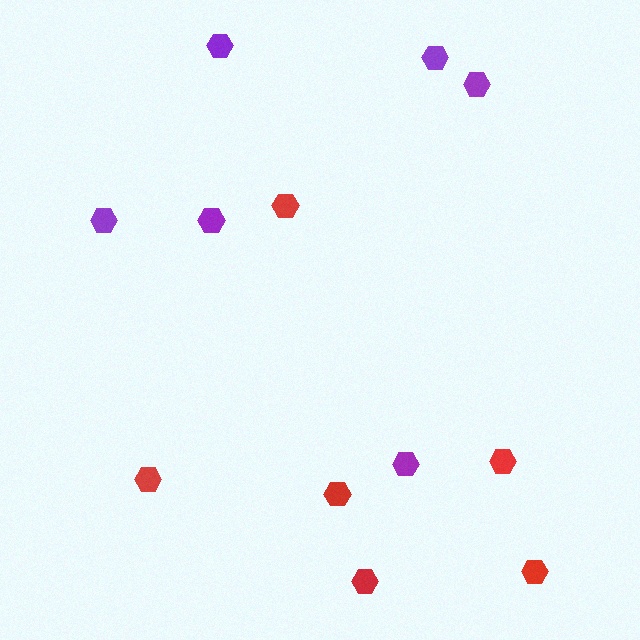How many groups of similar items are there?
There are 2 groups: one group of red hexagons (6) and one group of purple hexagons (6).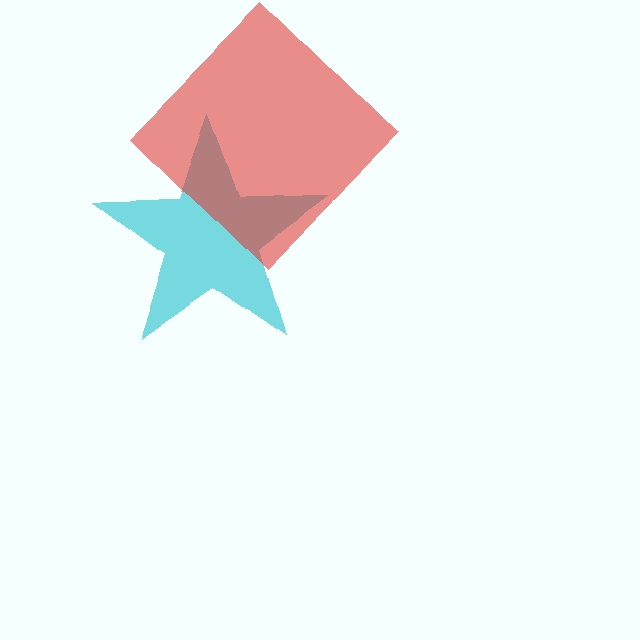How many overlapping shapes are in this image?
There are 2 overlapping shapes in the image.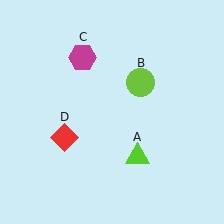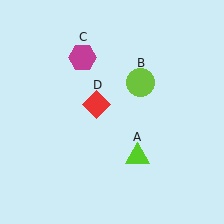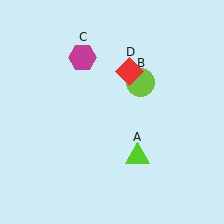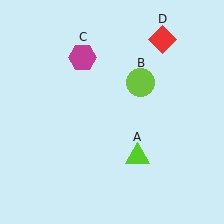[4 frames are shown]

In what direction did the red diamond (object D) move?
The red diamond (object D) moved up and to the right.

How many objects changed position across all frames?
1 object changed position: red diamond (object D).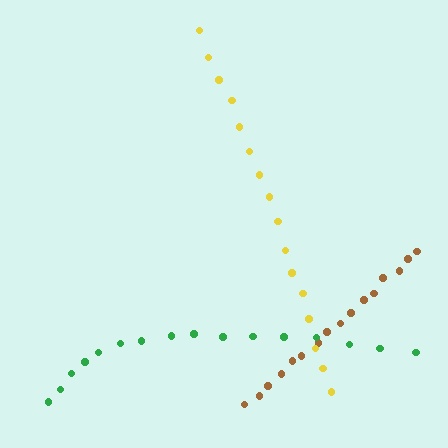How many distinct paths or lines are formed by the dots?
There are 3 distinct paths.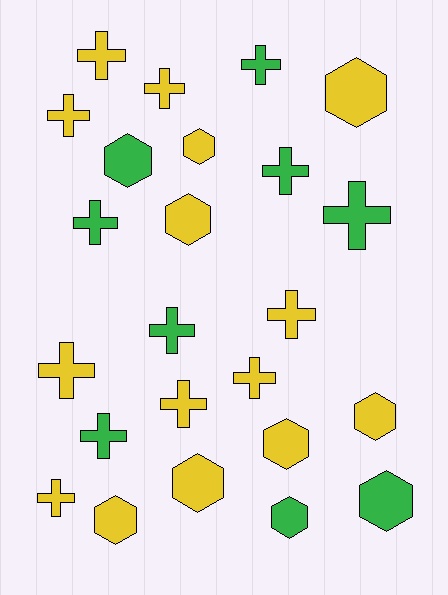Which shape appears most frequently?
Cross, with 14 objects.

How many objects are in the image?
There are 24 objects.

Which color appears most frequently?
Yellow, with 15 objects.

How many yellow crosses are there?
There are 8 yellow crosses.